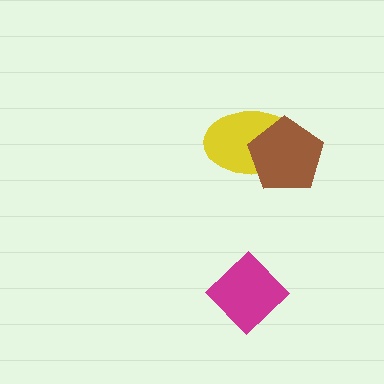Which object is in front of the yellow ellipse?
The brown pentagon is in front of the yellow ellipse.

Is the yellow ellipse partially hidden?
Yes, it is partially covered by another shape.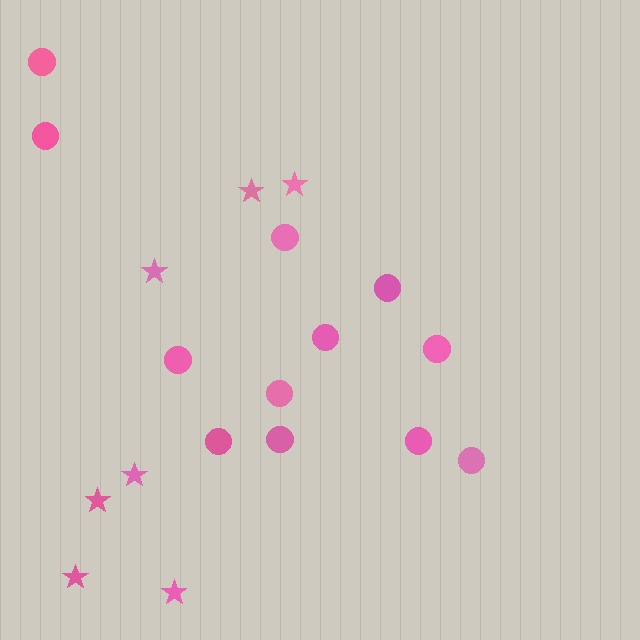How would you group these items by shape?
There are 2 groups: one group of circles (12) and one group of stars (7).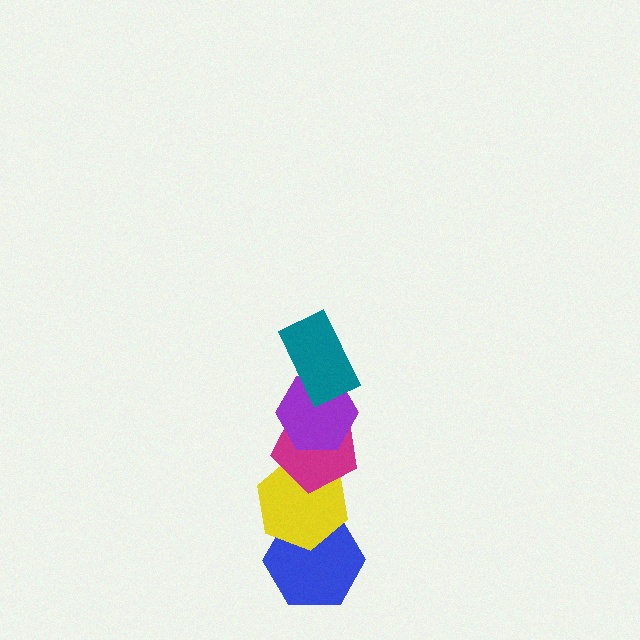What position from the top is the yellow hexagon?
The yellow hexagon is 4th from the top.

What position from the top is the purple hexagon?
The purple hexagon is 2nd from the top.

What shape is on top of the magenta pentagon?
The purple hexagon is on top of the magenta pentagon.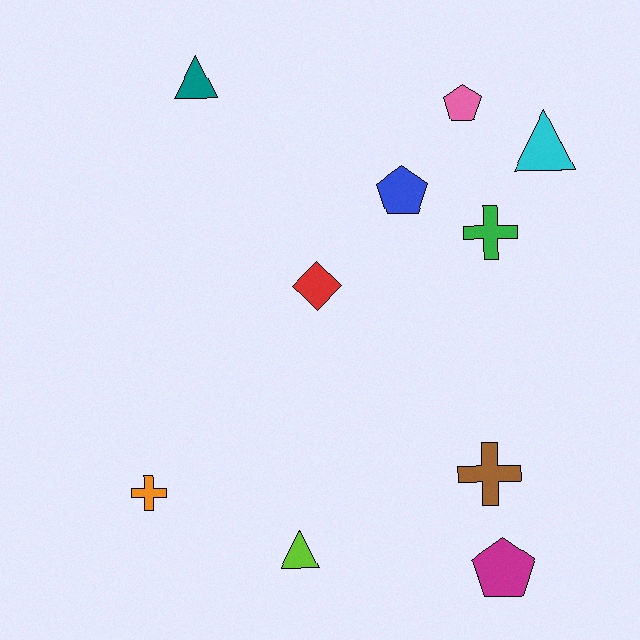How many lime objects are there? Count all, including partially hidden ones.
There is 1 lime object.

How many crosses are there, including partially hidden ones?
There are 3 crosses.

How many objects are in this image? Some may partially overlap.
There are 10 objects.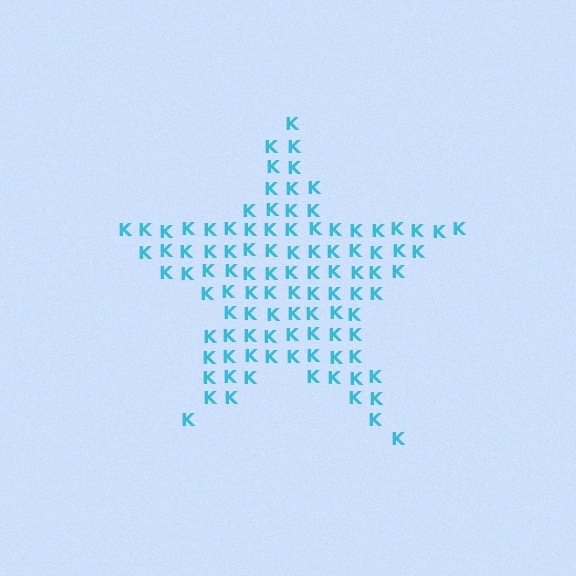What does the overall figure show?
The overall figure shows a star.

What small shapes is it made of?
It is made of small letter K's.